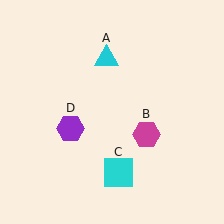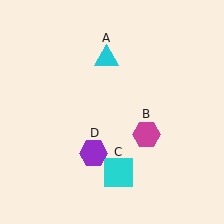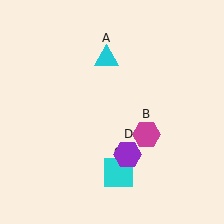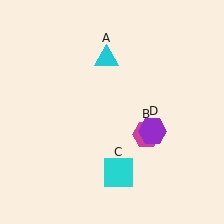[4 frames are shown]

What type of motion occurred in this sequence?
The purple hexagon (object D) rotated counterclockwise around the center of the scene.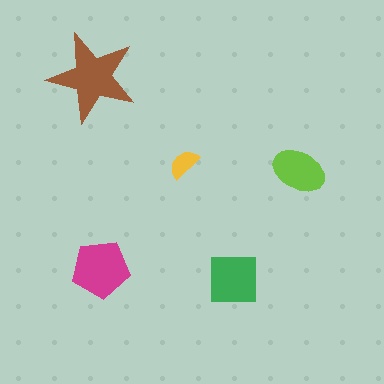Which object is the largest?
The brown star.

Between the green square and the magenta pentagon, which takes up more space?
The magenta pentagon.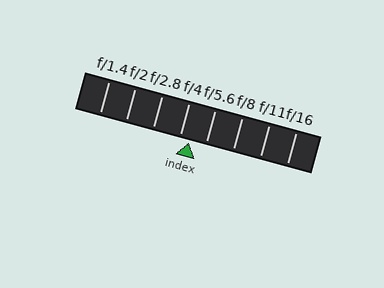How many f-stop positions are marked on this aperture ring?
There are 8 f-stop positions marked.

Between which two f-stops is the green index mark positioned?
The index mark is between f/4 and f/5.6.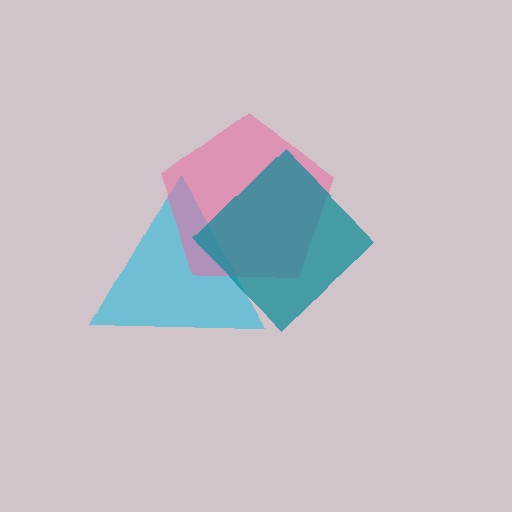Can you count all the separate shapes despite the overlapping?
Yes, there are 3 separate shapes.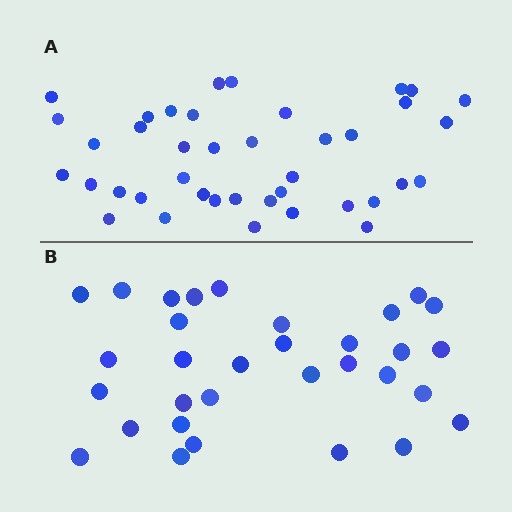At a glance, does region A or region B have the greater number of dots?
Region A (the top region) has more dots.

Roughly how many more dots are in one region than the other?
Region A has roughly 8 or so more dots than region B.